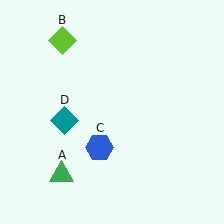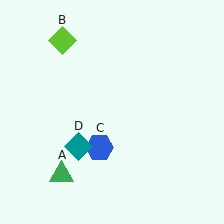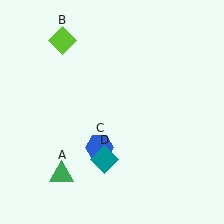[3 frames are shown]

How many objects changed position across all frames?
1 object changed position: teal diamond (object D).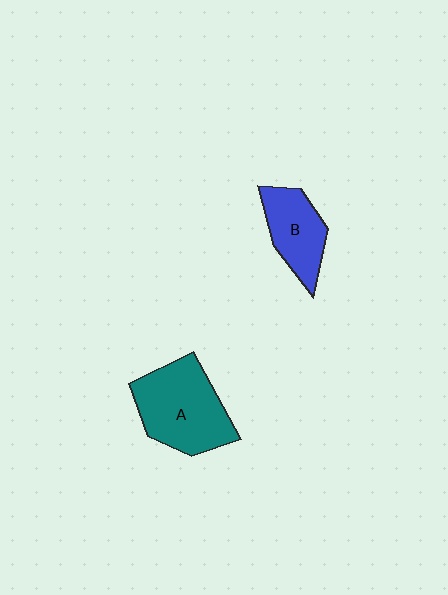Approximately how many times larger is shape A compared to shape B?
Approximately 1.6 times.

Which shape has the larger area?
Shape A (teal).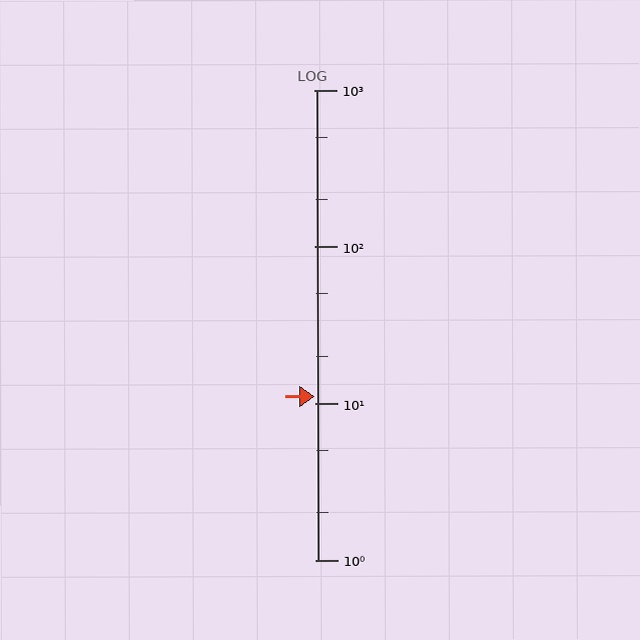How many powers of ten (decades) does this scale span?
The scale spans 3 decades, from 1 to 1000.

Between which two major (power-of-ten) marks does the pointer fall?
The pointer is between 10 and 100.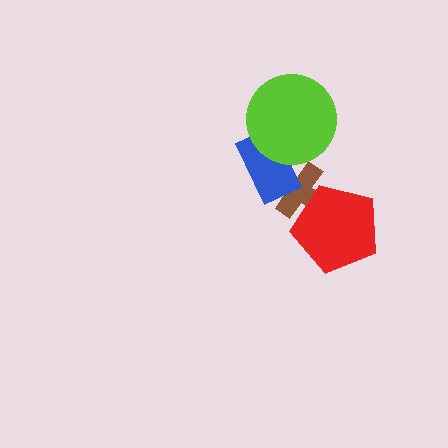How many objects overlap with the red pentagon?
1 object overlaps with the red pentagon.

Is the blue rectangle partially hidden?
Yes, it is partially covered by another shape.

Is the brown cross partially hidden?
Yes, it is partially covered by another shape.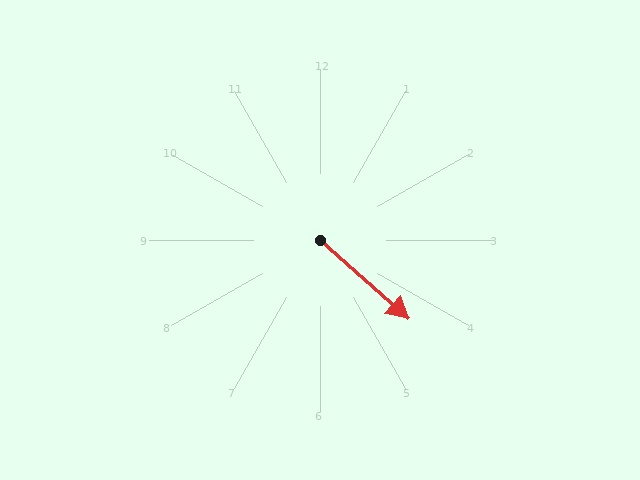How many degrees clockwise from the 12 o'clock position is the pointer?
Approximately 132 degrees.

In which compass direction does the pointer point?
Southeast.